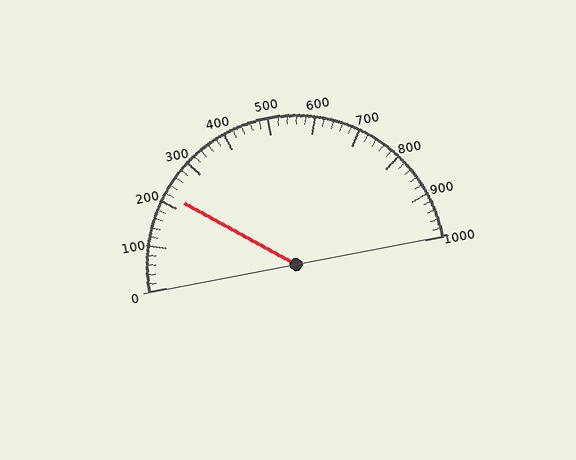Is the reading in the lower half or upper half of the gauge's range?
The reading is in the lower half of the range (0 to 1000).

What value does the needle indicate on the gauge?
The needle indicates approximately 220.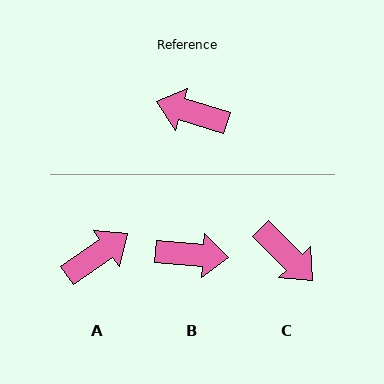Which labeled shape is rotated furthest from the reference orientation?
B, about 168 degrees away.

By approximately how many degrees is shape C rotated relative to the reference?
Approximately 152 degrees counter-clockwise.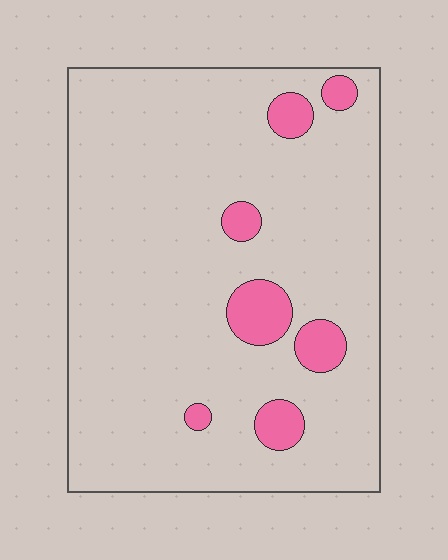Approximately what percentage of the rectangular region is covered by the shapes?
Approximately 10%.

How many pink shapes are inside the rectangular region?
7.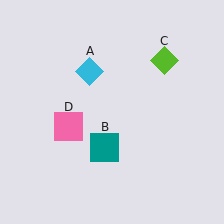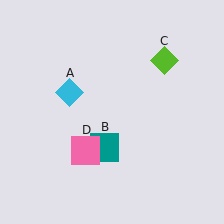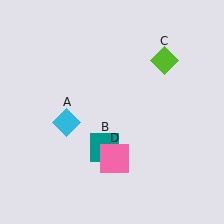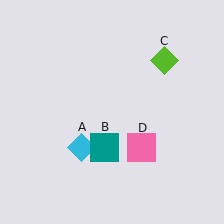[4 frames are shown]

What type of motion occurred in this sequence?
The cyan diamond (object A), pink square (object D) rotated counterclockwise around the center of the scene.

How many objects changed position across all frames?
2 objects changed position: cyan diamond (object A), pink square (object D).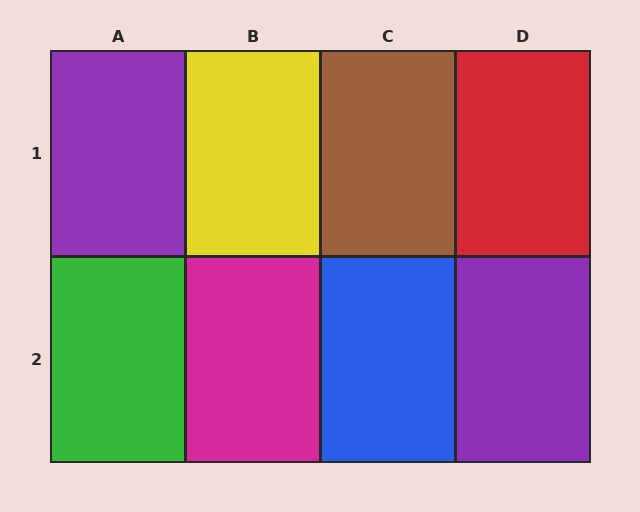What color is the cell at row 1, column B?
Yellow.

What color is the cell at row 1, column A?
Purple.